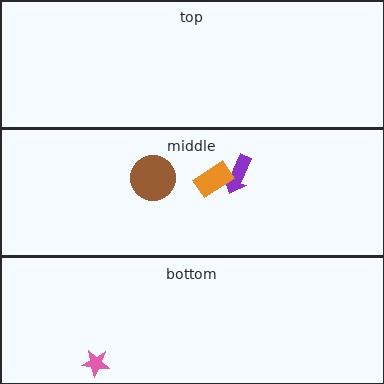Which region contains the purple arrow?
The middle region.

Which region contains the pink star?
The bottom region.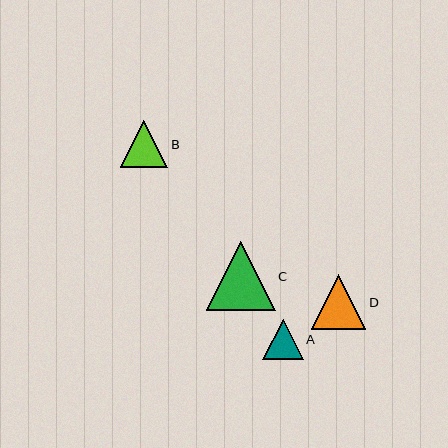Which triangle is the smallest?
Triangle A is the smallest with a size of approximately 41 pixels.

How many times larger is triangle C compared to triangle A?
Triangle C is approximately 1.7 times the size of triangle A.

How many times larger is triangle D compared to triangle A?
Triangle D is approximately 1.4 times the size of triangle A.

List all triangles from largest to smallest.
From largest to smallest: C, D, B, A.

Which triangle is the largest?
Triangle C is the largest with a size of approximately 69 pixels.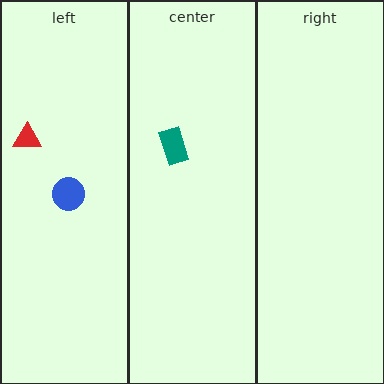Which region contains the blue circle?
The left region.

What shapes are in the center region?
The teal rectangle.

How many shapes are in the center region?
1.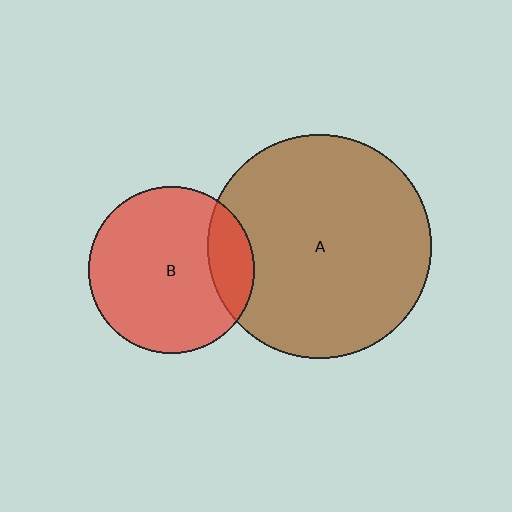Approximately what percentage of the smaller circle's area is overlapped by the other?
Approximately 15%.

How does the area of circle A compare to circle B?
Approximately 1.8 times.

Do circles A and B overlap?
Yes.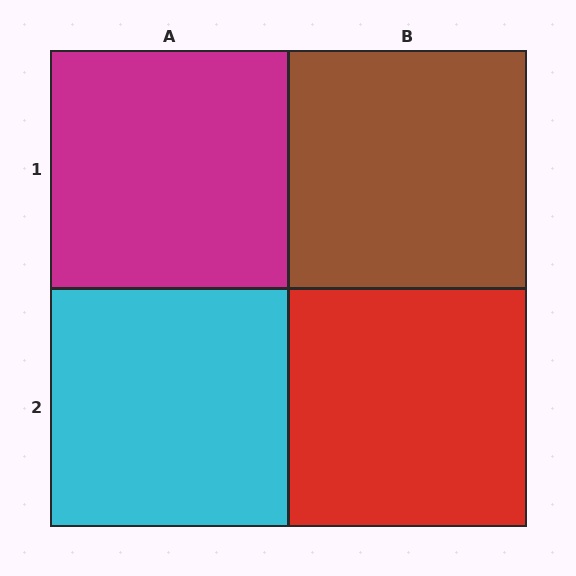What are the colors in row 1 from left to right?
Magenta, brown.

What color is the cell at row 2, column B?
Red.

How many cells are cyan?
1 cell is cyan.